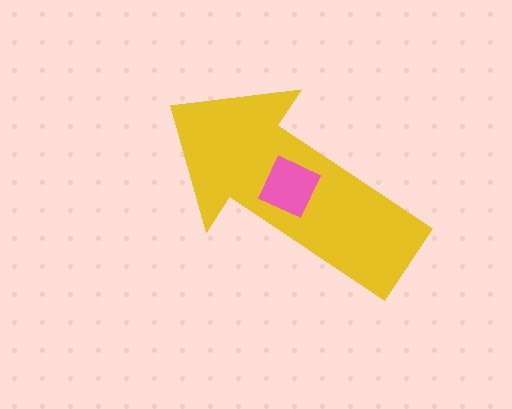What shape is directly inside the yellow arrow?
The pink diamond.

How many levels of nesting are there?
2.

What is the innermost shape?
The pink diamond.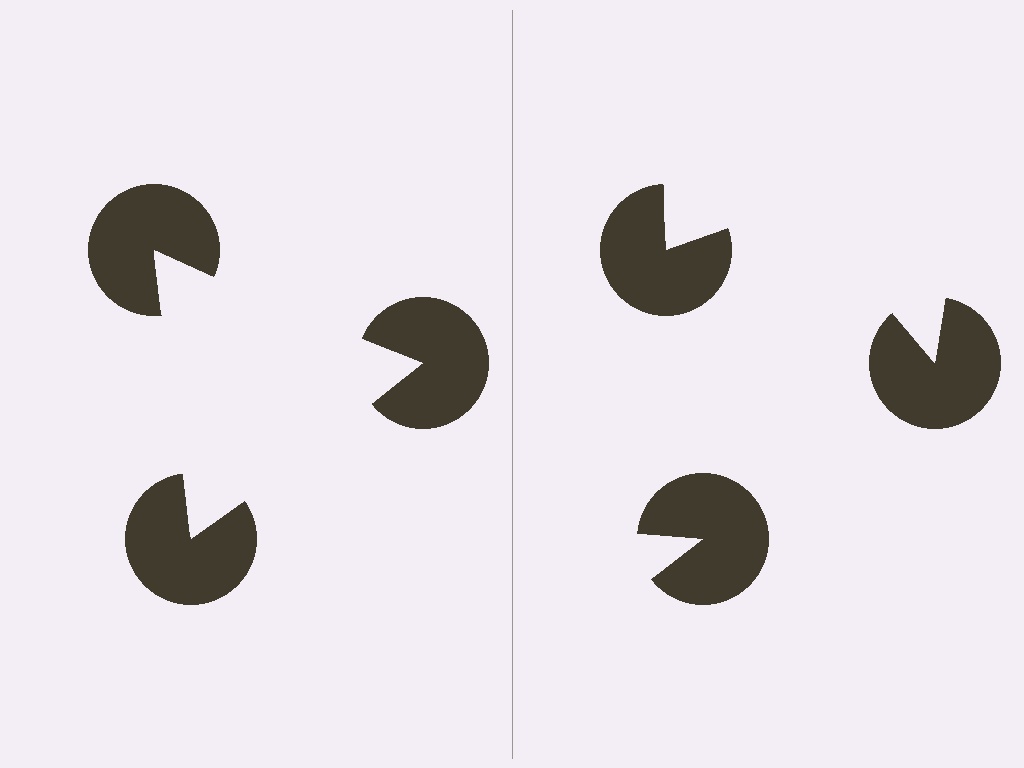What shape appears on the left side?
An illusory triangle.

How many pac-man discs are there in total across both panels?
6 — 3 on each side.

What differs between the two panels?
The pac-man discs are positioned identically on both sides; only the wedge orientations differ. On the left they align to a triangle; on the right they are misaligned.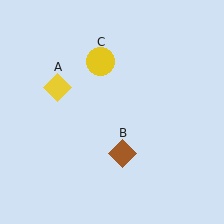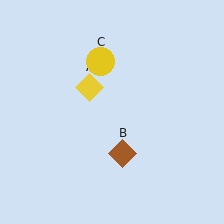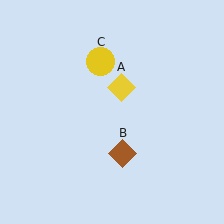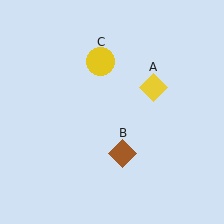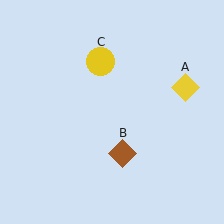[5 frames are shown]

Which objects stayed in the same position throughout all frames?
Brown diamond (object B) and yellow circle (object C) remained stationary.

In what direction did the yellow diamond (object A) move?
The yellow diamond (object A) moved right.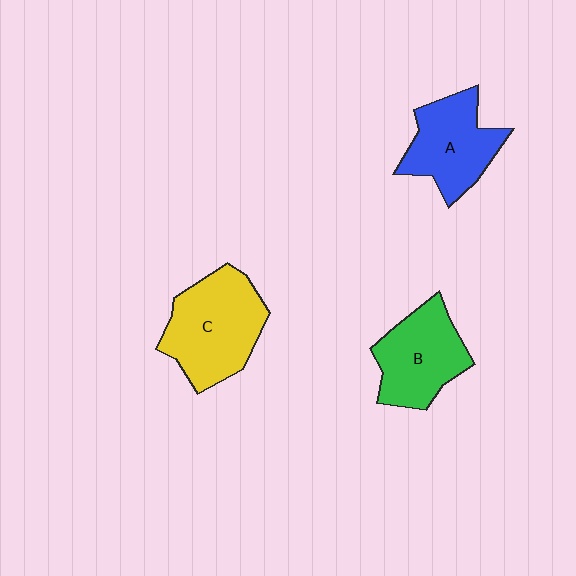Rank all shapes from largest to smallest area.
From largest to smallest: C (yellow), B (green), A (blue).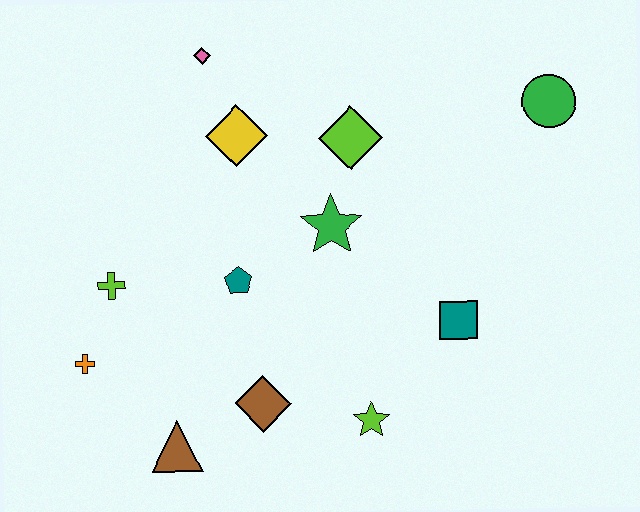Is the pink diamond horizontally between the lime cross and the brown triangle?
No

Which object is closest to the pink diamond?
The yellow diamond is closest to the pink diamond.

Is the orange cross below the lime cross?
Yes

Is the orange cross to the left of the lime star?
Yes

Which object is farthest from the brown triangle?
The green circle is farthest from the brown triangle.